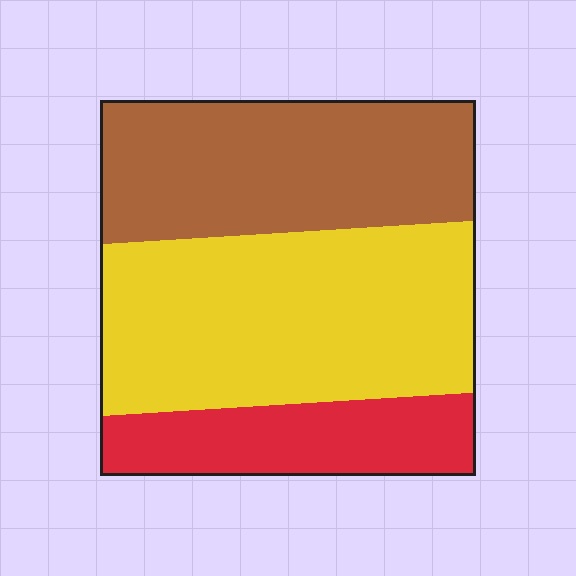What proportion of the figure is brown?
Brown covers roughly 35% of the figure.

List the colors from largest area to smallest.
From largest to smallest: yellow, brown, red.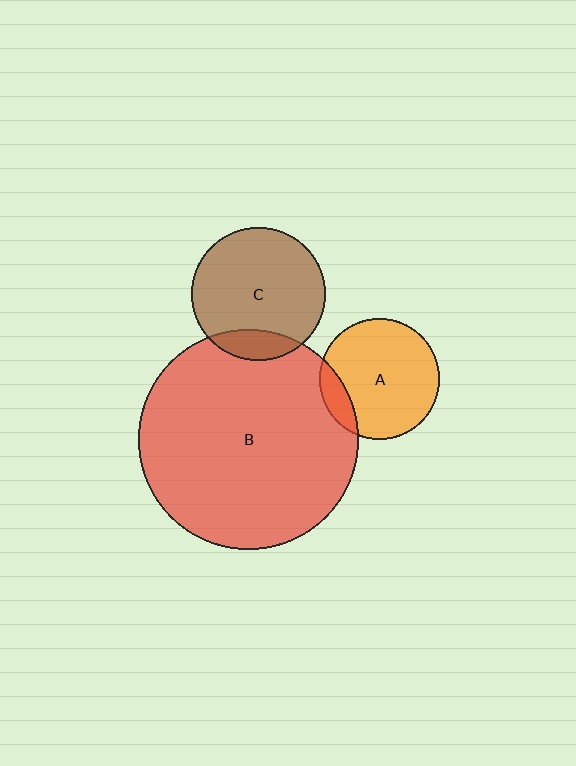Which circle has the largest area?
Circle B (red).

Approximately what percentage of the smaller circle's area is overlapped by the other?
Approximately 15%.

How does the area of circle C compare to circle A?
Approximately 1.2 times.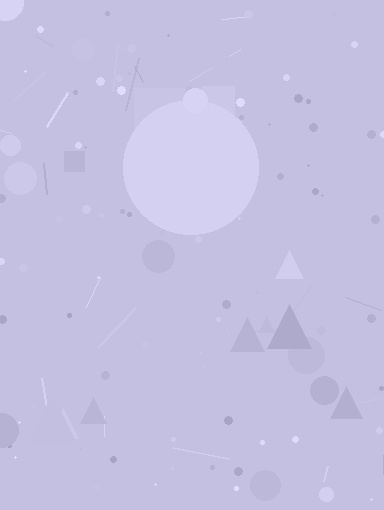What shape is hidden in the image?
A circle is hidden in the image.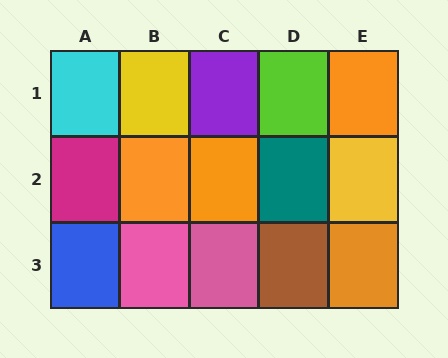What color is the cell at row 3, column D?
Brown.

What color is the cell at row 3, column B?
Pink.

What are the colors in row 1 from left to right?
Cyan, yellow, purple, lime, orange.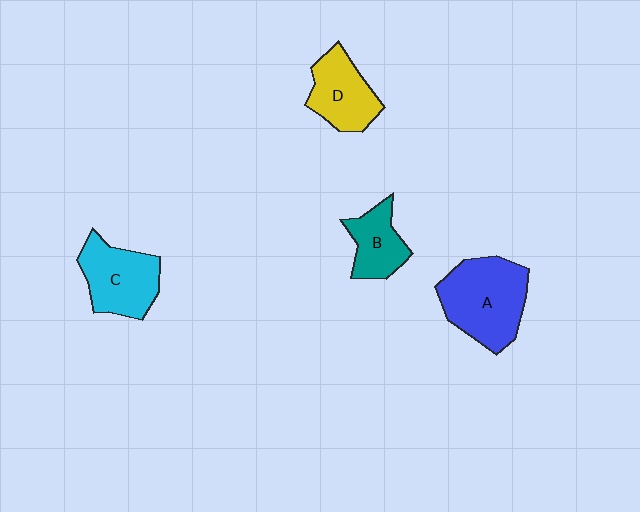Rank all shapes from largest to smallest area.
From largest to smallest: A (blue), C (cyan), D (yellow), B (teal).